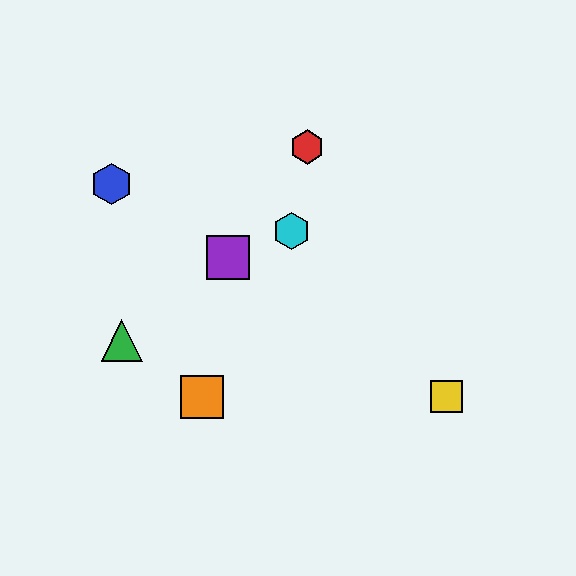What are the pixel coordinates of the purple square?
The purple square is at (228, 258).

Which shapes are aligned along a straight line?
The blue hexagon, the yellow square, the purple square are aligned along a straight line.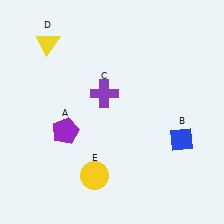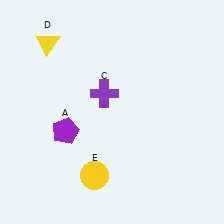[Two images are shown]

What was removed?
The blue diamond (B) was removed in Image 2.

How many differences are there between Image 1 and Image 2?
There is 1 difference between the two images.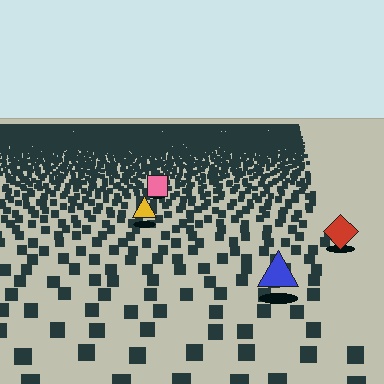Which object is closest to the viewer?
The blue triangle is closest. The texture marks near it are larger and more spread out.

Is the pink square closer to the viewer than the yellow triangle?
No. The yellow triangle is closer — you can tell from the texture gradient: the ground texture is coarser near it.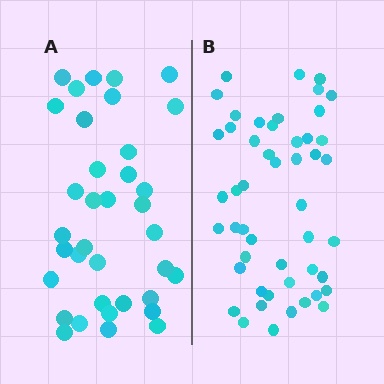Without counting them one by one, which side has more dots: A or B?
Region B (the right region) has more dots.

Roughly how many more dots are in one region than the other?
Region B has approximately 15 more dots than region A.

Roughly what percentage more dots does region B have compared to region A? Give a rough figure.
About 35% more.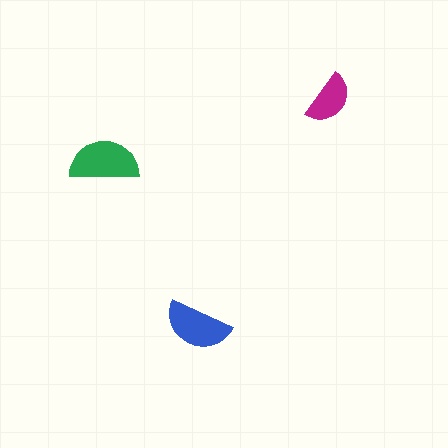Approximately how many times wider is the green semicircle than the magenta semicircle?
About 1.5 times wider.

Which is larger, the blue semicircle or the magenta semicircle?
The blue one.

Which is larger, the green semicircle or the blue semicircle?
The green one.